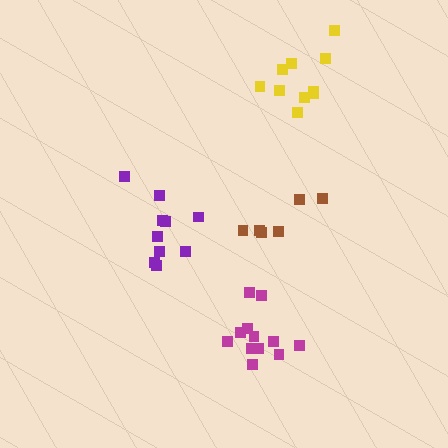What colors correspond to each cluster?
The clusters are colored: purple, brown, yellow, magenta.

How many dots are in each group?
Group 1: 10 dots, Group 2: 6 dots, Group 3: 10 dots, Group 4: 12 dots (38 total).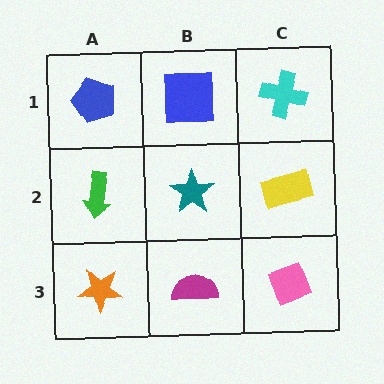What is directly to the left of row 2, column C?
A teal star.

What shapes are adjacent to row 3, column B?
A teal star (row 2, column B), an orange star (row 3, column A), a pink diamond (row 3, column C).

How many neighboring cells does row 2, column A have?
3.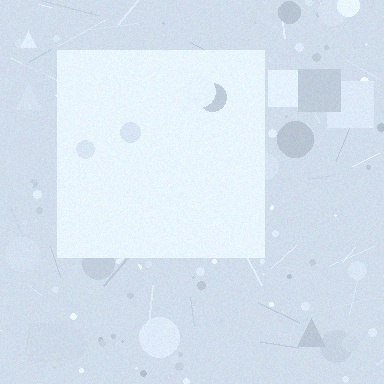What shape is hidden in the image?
A square is hidden in the image.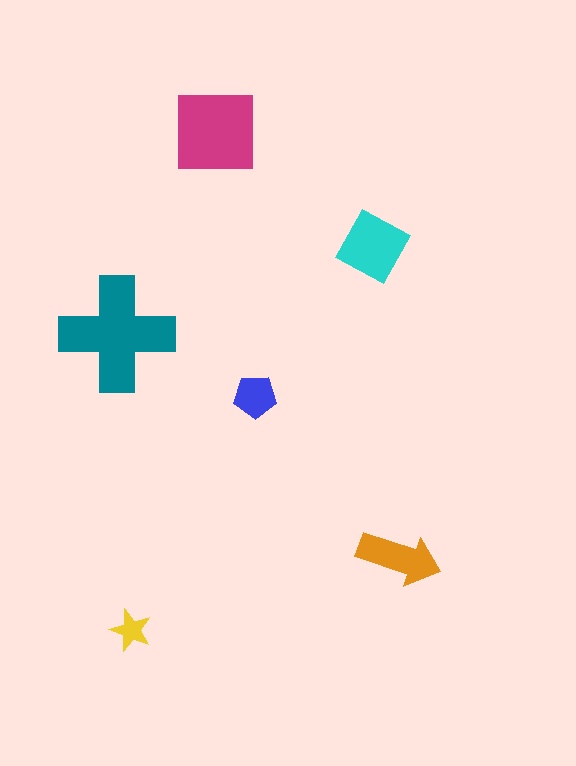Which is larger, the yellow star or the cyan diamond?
The cyan diamond.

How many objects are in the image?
There are 6 objects in the image.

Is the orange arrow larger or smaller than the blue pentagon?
Larger.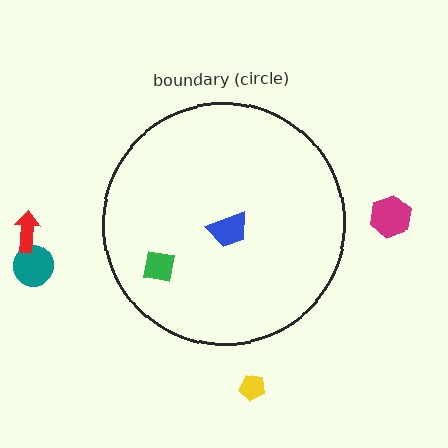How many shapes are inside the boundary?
2 inside, 4 outside.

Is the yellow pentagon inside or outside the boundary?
Outside.